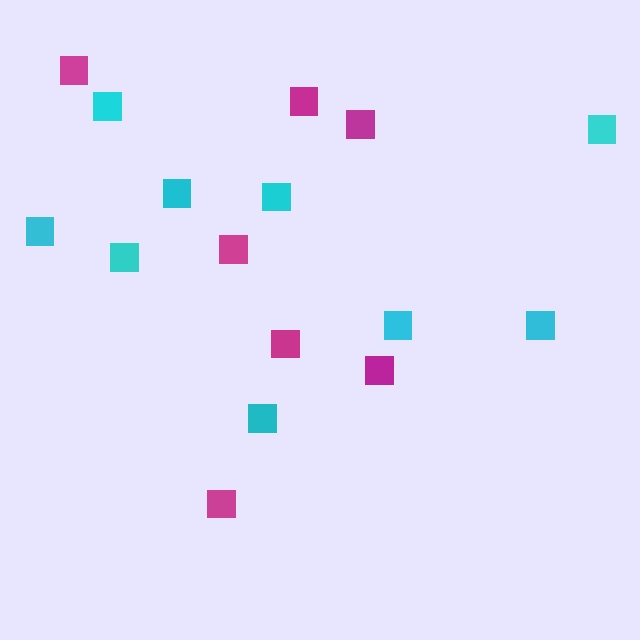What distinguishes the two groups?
There are 2 groups: one group of cyan squares (9) and one group of magenta squares (7).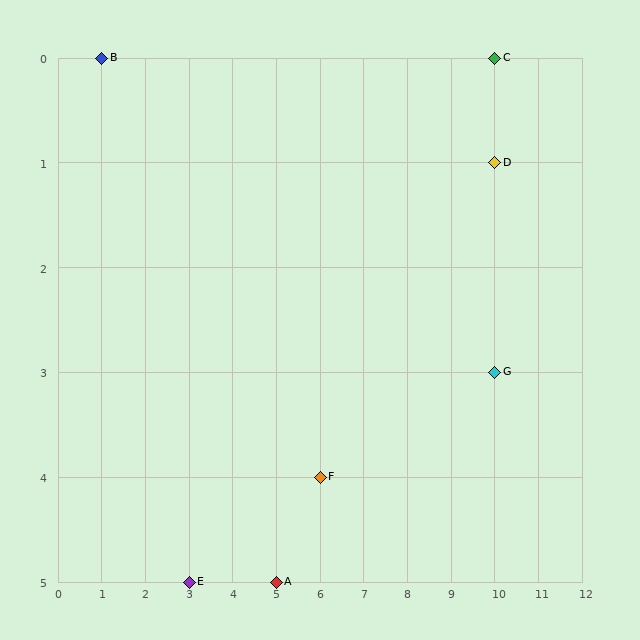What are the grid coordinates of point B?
Point B is at grid coordinates (1, 0).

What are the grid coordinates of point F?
Point F is at grid coordinates (6, 4).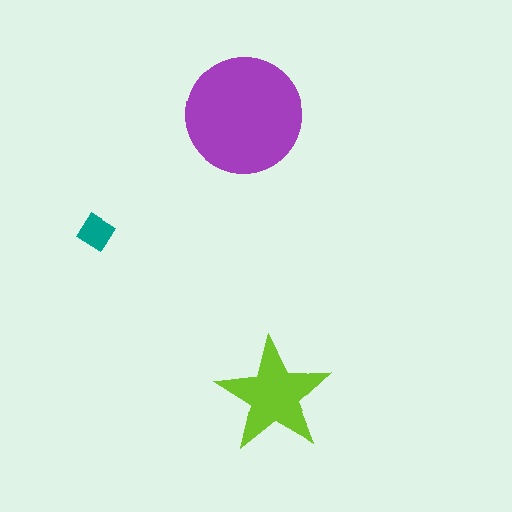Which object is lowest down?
The lime star is bottommost.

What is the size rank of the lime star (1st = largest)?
2nd.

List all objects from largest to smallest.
The purple circle, the lime star, the teal diamond.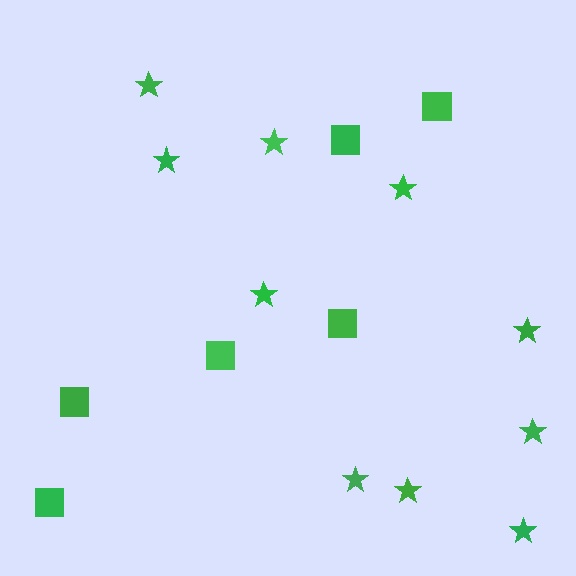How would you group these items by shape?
There are 2 groups: one group of squares (6) and one group of stars (10).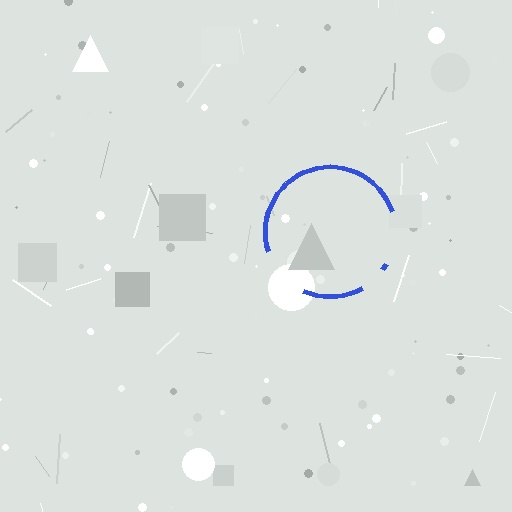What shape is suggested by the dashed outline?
The dashed outline suggests a circle.